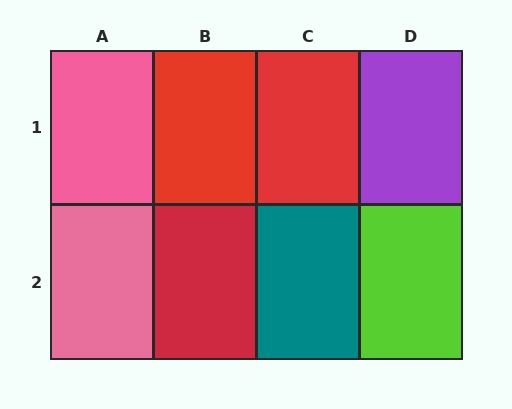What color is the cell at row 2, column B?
Red.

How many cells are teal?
1 cell is teal.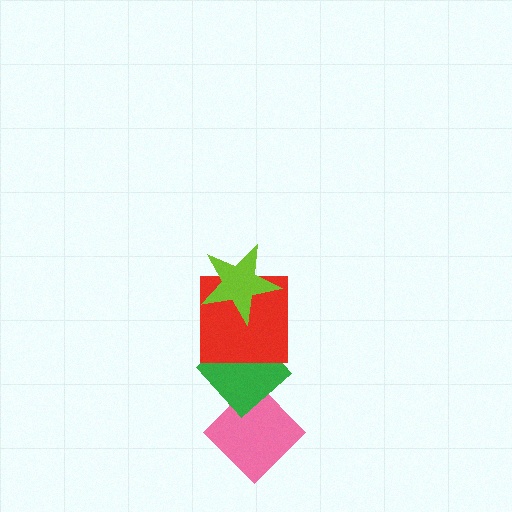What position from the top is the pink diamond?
The pink diamond is 4th from the top.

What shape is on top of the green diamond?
The red square is on top of the green diamond.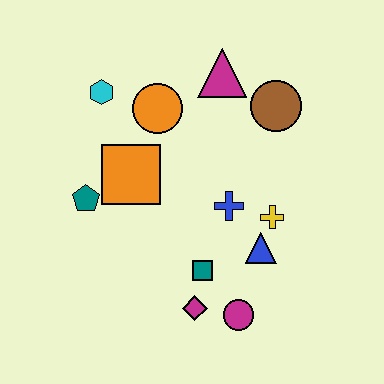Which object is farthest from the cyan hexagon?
The magenta circle is farthest from the cyan hexagon.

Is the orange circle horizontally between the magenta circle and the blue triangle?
No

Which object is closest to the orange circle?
The cyan hexagon is closest to the orange circle.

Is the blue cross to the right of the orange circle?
Yes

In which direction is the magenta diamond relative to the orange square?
The magenta diamond is below the orange square.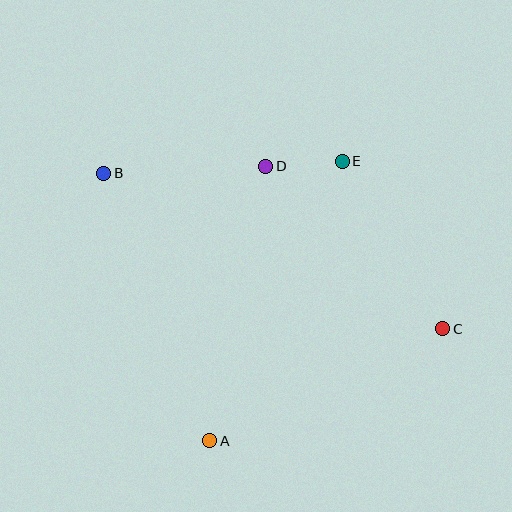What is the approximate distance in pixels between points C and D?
The distance between C and D is approximately 240 pixels.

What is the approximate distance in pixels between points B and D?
The distance between B and D is approximately 162 pixels.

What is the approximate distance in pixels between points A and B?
The distance between A and B is approximately 288 pixels.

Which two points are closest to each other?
Points D and E are closest to each other.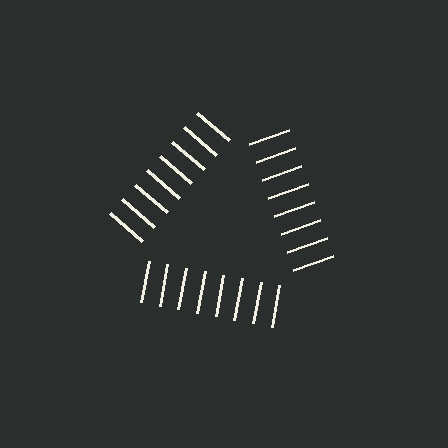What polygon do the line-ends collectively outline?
An illusory triangle — the line segments terminate on its edges but no continuous stroke is drawn.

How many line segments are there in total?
24 — 8 along each of the 3 edges.